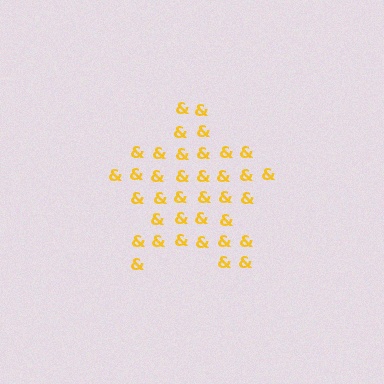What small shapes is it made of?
It is made of small ampersands.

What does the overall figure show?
The overall figure shows a star.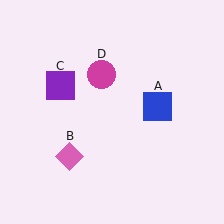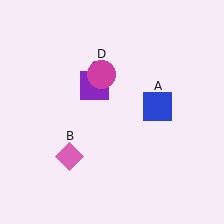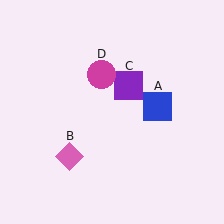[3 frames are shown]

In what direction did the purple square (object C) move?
The purple square (object C) moved right.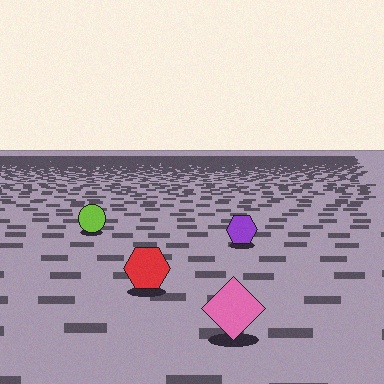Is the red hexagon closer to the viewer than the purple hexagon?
Yes. The red hexagon is closer — you can tell from the texture gradient: the ground texture is coarser near it.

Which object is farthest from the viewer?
The lime circle is farthest from the viewer. It appears smaller and the ground texture around it is denser.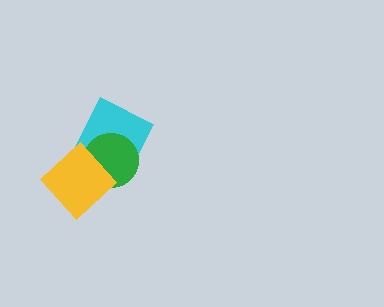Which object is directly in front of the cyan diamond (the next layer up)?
The green circle is directly in front of the cyan diamond.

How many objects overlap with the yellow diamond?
2 objects overlap with the yellow diamond.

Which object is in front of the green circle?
The yellow diamond is in front of the green circle.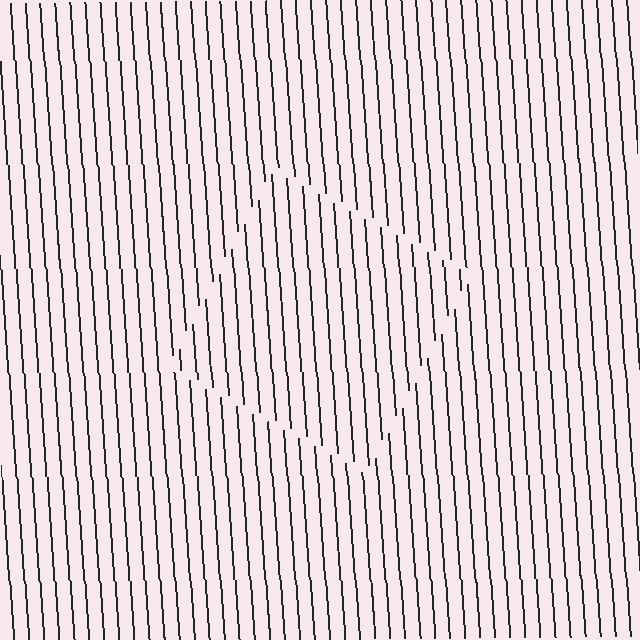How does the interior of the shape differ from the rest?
The interior of the shape contains the same grating, shifted by half a period — the contour is defined by the phase discontinuity where line-ends from the inner and outer gratings abut.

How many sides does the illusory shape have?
4 sides — the line-ends trace a square.